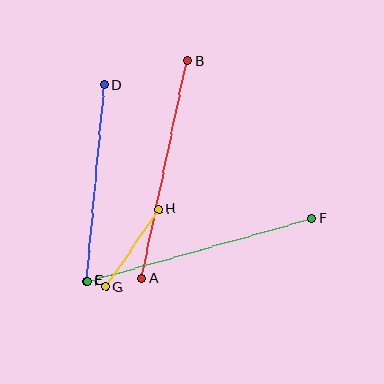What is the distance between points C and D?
The distance is approximately 197 pixels.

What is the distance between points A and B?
The distance is approximately 223 pixels.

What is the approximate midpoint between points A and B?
The midpoint is at approximately (165, 170) pixels.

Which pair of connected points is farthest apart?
Points E and F are farthest apart.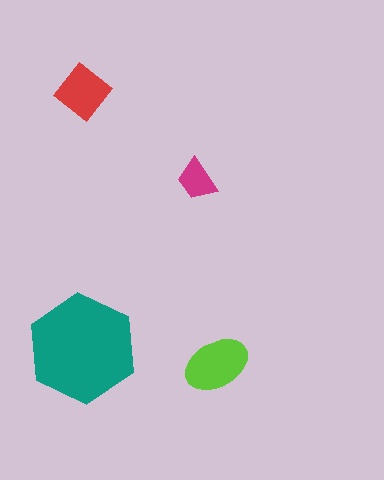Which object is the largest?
The teal hexagon.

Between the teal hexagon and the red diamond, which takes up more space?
The teal hexagon.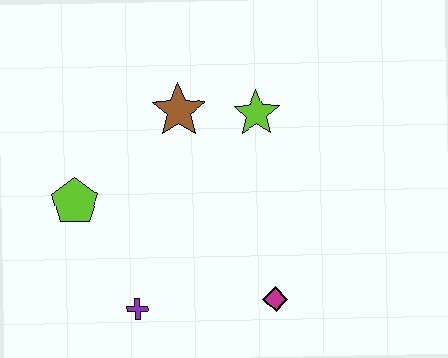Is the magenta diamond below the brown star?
Yes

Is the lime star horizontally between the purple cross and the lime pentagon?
No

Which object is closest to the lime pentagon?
The purple cross is closest to the lime pentagon.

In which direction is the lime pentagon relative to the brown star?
The lime pentagon is to the left of the brown star.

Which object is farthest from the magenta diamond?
The lime pentagon is farthest from the magenta diamond.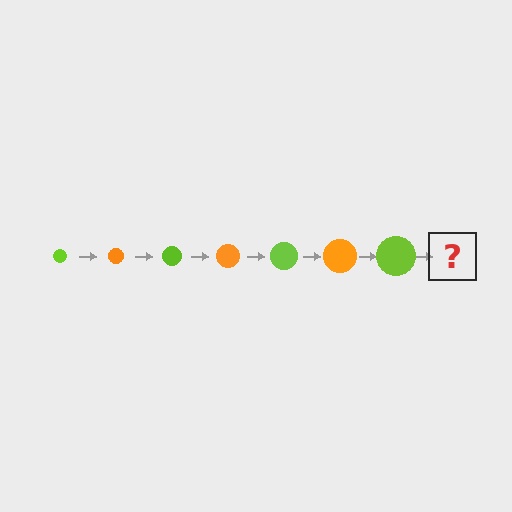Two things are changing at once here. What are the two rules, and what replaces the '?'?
The two rules are that the circle grows larger each step and the color cycles through lime and orange. The '?' should be an orange circle, larger than the previous one.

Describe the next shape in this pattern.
It should be an orange circle, larger than the previous one.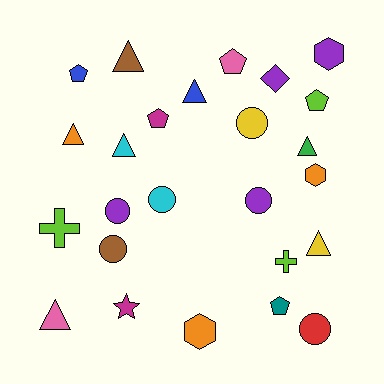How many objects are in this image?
There are 25 objects.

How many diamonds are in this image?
There is 1 diamond.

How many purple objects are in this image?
There are 4 purple objects.